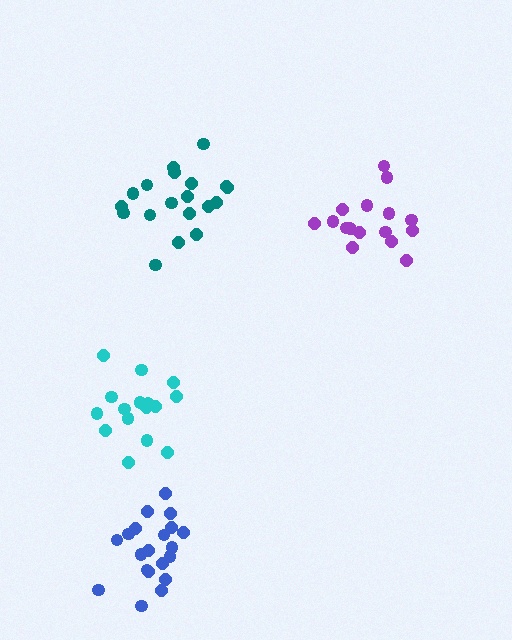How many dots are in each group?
Group 1: 17 dots, Group 2: 20 dots, Group 3: 17 dots, Group 4: 19 dots (73 total).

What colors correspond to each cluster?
The clusters are colored: cyan, blue, purple, teal.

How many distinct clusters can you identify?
There are 4 distinct clusters.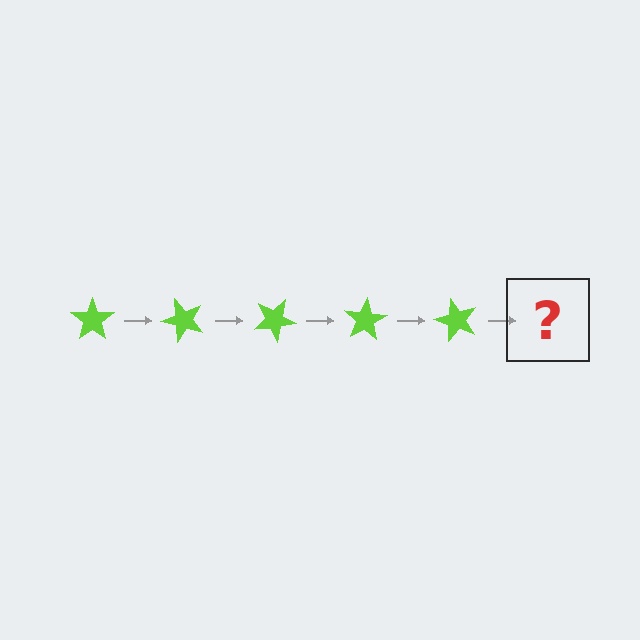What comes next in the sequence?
The next element should be a lime star rotated 250 degrees.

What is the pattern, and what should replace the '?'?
The pattern is that the star rotates 50 degrees each step. The '?' should be a lime star rotated 250 degrees.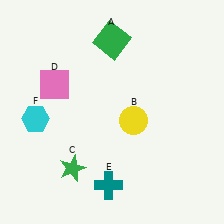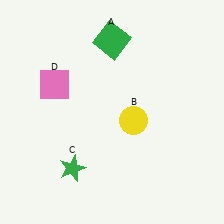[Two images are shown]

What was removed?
The teal cross (E), the cyan hexagon (F) were removed in Image 2.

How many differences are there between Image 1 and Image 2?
There are 2 differences between the two images.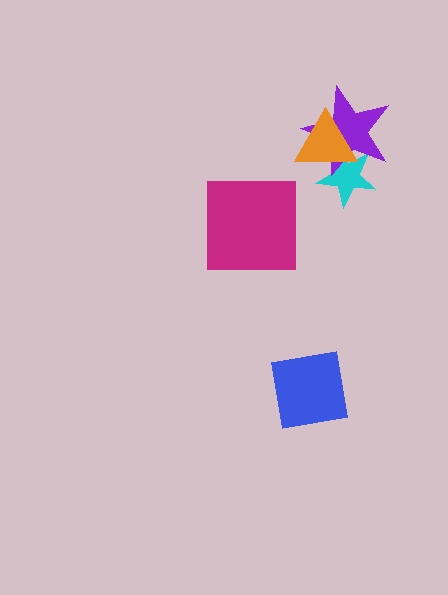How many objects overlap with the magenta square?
0 objects overlap with the magenta square.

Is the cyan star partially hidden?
Yes, it is partially covered by another shape.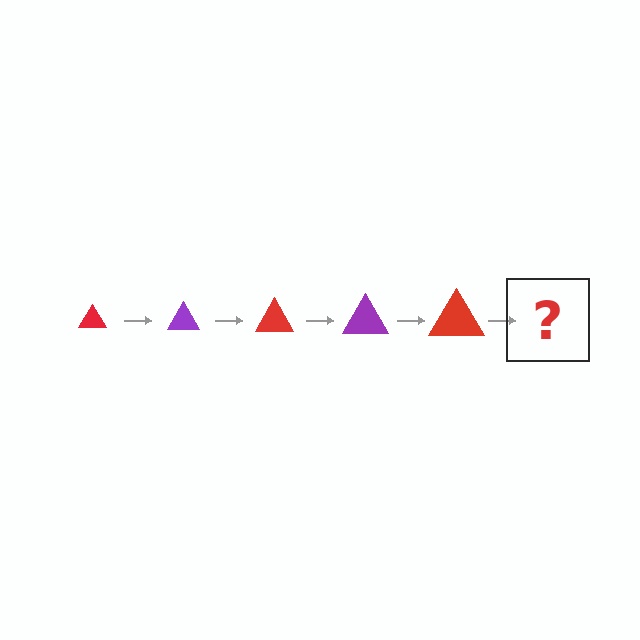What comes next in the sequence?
The next element should be a purple triangle, larger than the previous one.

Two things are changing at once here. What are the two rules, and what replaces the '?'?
The two rules are that the triangle grows larger each step and the color cycles through red and purple. The '?' should be a purple triangle, larger than the previous one.